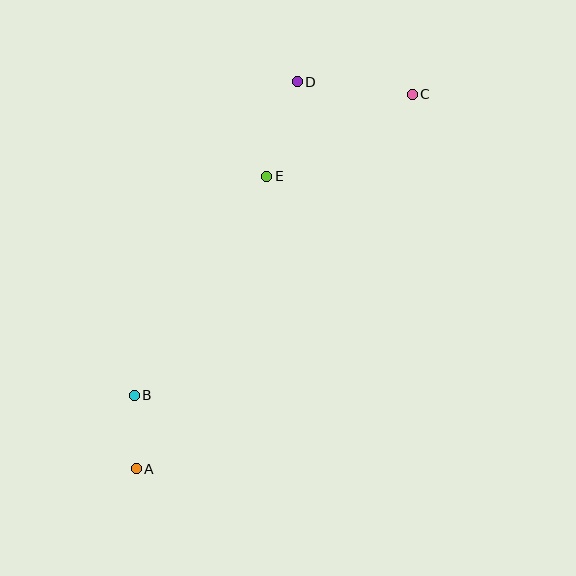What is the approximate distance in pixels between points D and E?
The distance between D and E is approximately 99 pixels.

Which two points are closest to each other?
Points A and B are closest to each other.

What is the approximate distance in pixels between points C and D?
The distance between C and D is approximately 116 pixels.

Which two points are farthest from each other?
Points A and C are farthest from each other.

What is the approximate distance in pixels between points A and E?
The distance between A and E is approximately 320 pixels.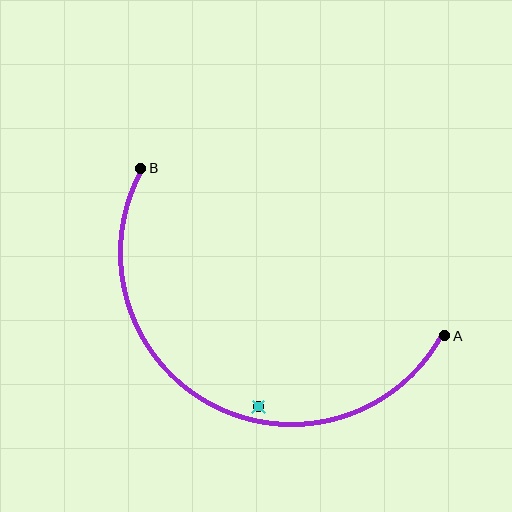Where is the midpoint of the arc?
The arc midpoint is the point on the curve farthest from the straight line joining A and B. It sits below that line.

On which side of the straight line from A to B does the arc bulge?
The arc bulges below the straight line connecting A and B.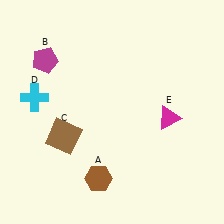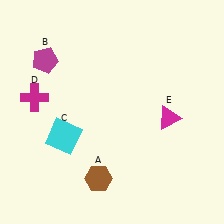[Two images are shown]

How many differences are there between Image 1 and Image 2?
There are 2 differences between the two images.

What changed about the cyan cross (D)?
In Image 1, D is cyan. In Image 2, it changed to magenta.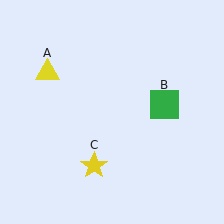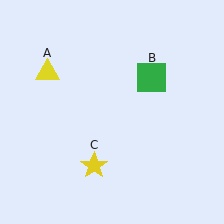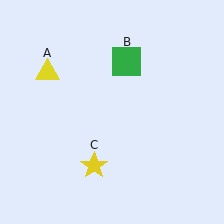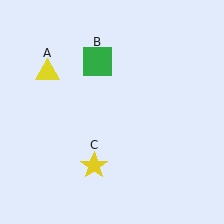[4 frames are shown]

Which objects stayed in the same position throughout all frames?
Yellow triangle (object A) and yellow star (object C) remained stationary.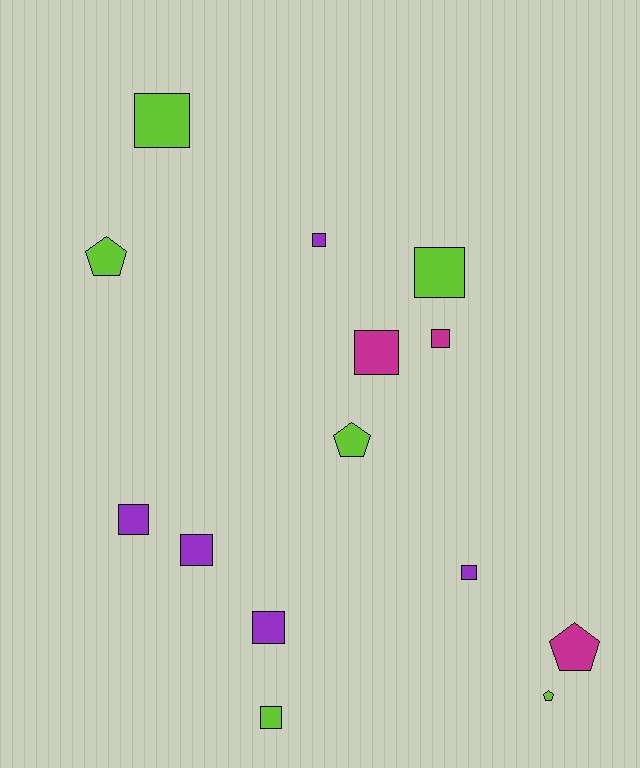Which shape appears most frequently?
Square, with 10 objects.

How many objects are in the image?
There are 14 objects.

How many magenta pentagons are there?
There is 1 magenta pentagon.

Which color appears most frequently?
Lime, with 6 objects.